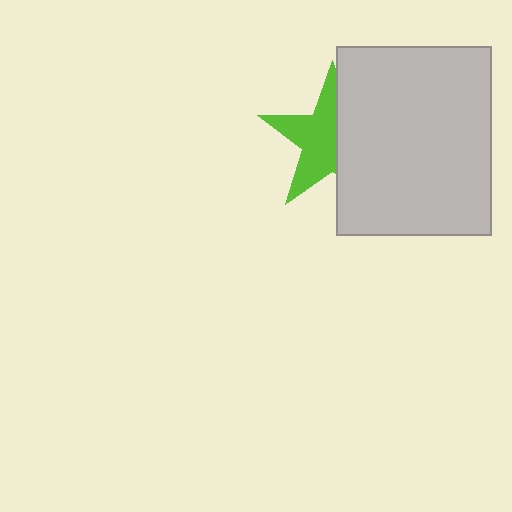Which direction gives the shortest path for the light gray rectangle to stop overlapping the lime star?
Moving right gives the shortest separation.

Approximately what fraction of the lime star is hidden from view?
Roughly 46% of the lime star is hidden behind the light gray rectangle.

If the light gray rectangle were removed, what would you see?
You would see the complete lime star.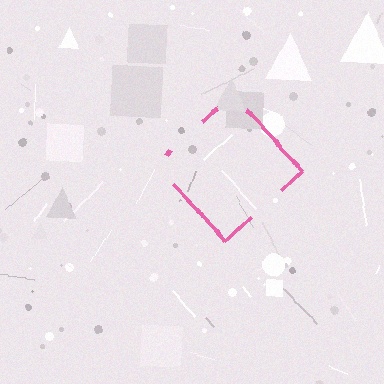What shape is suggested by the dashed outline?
The dashed outline suggests a diamond.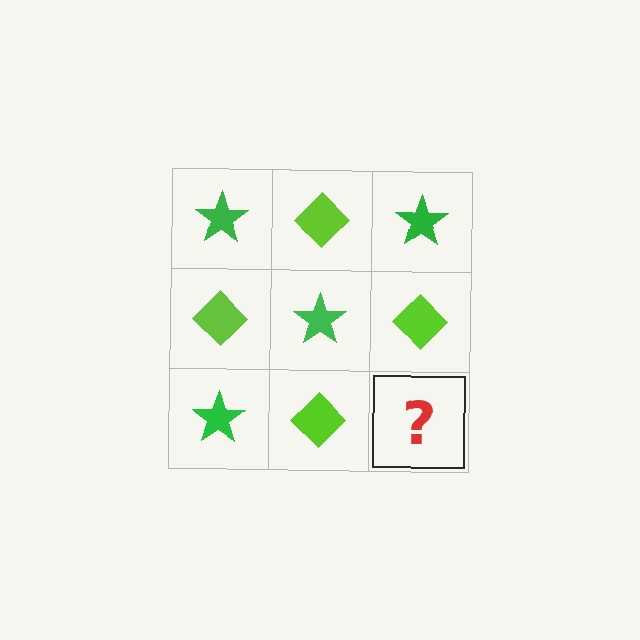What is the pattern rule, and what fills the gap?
The rule is that it alternates green star and lime diamond in a checkerboard pattern. The gap should be filled with a green star.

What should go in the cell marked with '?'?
The missing cell should contain a green star.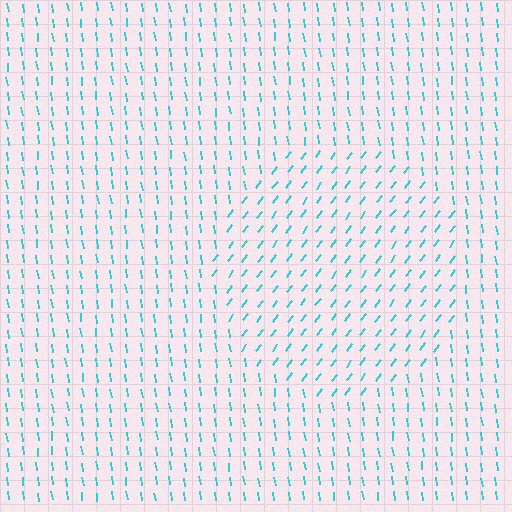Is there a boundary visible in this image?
Yes, there is a texture boundary formed by a change in line orientation.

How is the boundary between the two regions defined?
The boundary is defined purely by a change in line orientation (approximately 45 degrees difference). All lines are the same color and thickness.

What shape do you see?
I see a circle.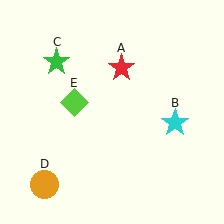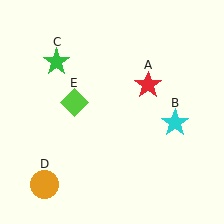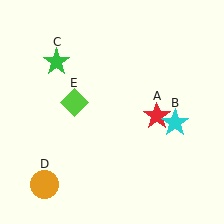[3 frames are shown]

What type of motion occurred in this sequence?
The red star (object A) rotated clockwise around the center of the scene.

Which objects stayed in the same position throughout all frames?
Cyan star (object B) and green star (object C) and orange circle (object D) and lime diamond (object E) remained stationary.